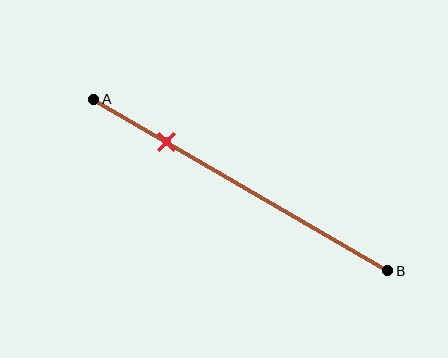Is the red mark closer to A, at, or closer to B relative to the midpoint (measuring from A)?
The red mark is closer to point A than the midpoint of segment AB.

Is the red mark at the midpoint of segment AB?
No, the mark is at about 25% from A, not at the 50% midpoint.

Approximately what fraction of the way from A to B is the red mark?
The red mark is approximately 25% of the way from A to B.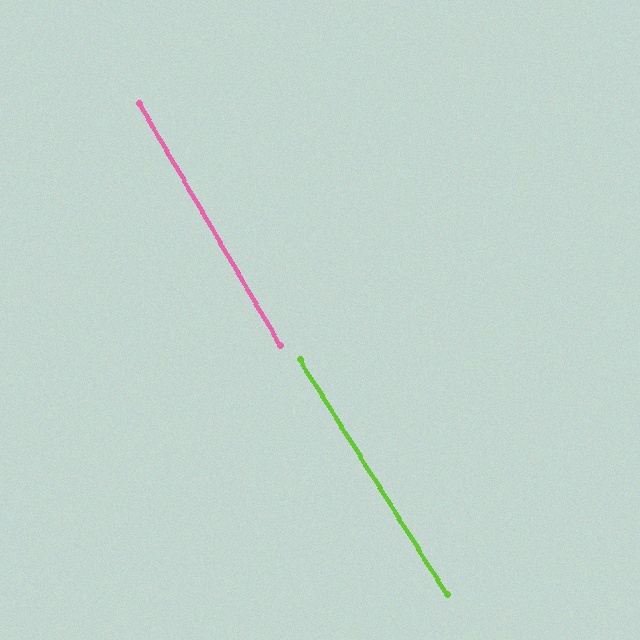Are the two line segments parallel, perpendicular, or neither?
Parallel — their directions differ by only 1.9°.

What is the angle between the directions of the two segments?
Approximately 2 degrees.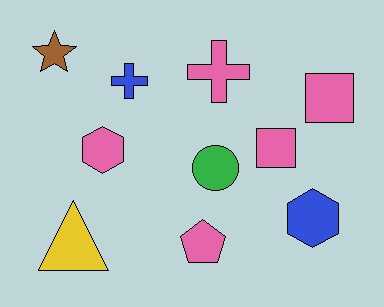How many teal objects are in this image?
There are no teal objects.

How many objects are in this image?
There are 10 objects.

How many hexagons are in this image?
There are 2 hexagons.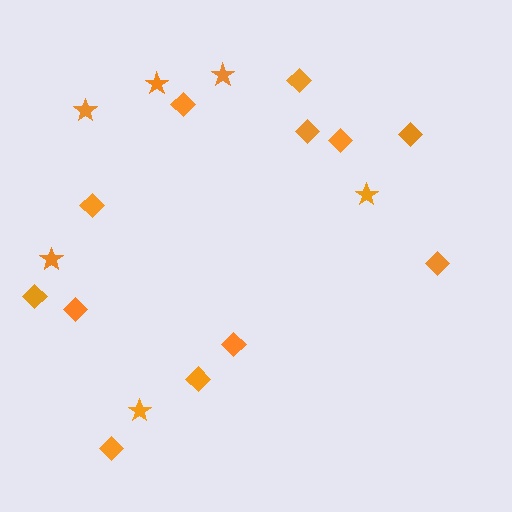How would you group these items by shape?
There are 2 groups: one group of stars (6) and one group of diamonds (12).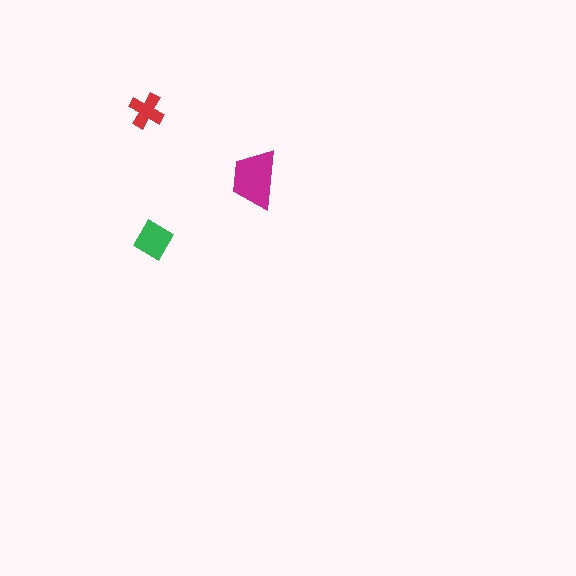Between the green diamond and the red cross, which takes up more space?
The green diamond.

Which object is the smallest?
The red cross.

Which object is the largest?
The magenta trapezoid.